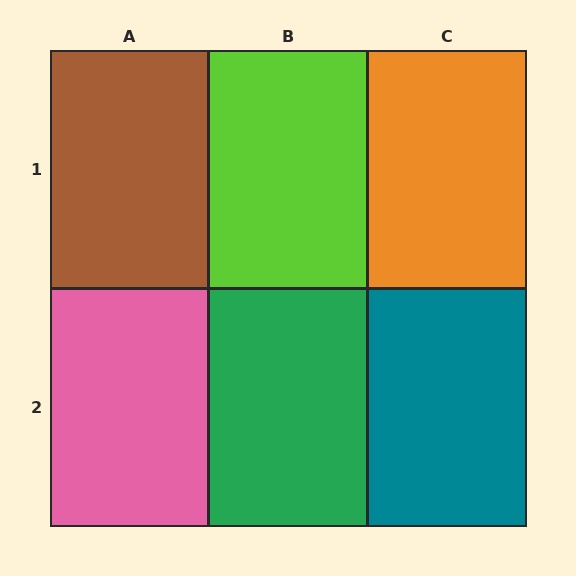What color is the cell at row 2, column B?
Green.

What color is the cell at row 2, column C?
Teal.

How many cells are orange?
1 cell is orange.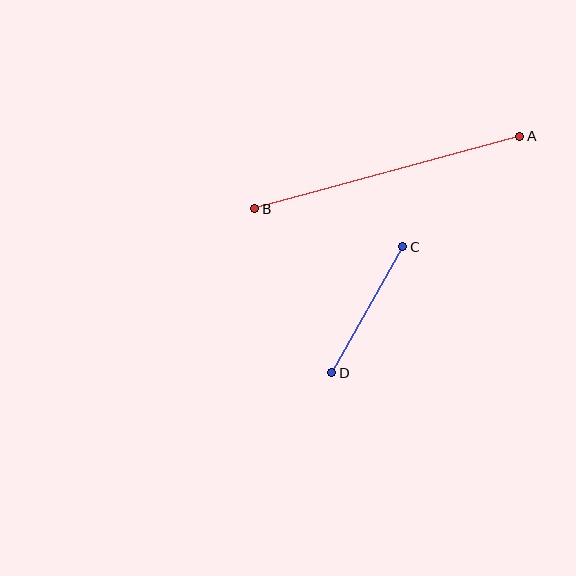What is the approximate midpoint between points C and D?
The midpoint is at approximately (367, 310) pixels.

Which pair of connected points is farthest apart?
Points A and B are farthest apart.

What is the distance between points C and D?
The distance is approximately 145 pixels.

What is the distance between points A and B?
The distance is approximately 275 pixels.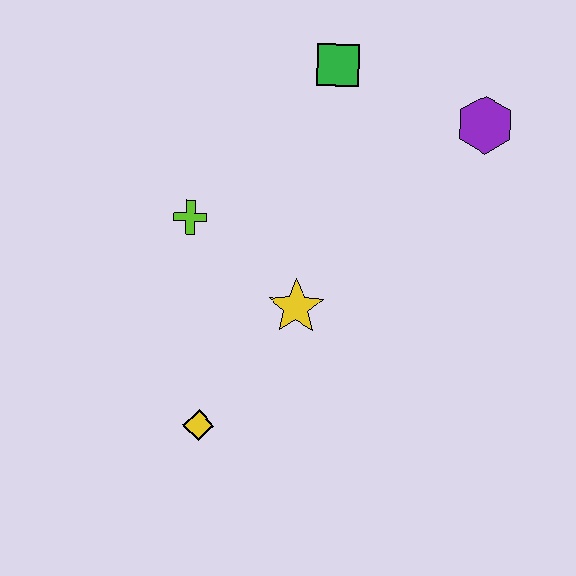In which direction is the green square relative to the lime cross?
The green square is above the lime cross.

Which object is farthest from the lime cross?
The purple hexagon is farthest from the lime cross.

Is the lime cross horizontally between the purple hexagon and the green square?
No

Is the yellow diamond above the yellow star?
No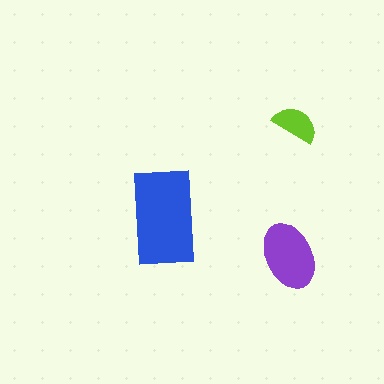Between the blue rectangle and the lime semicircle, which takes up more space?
The blue rectangle.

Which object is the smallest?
The lime semicircle.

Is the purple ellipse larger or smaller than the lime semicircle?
Larger.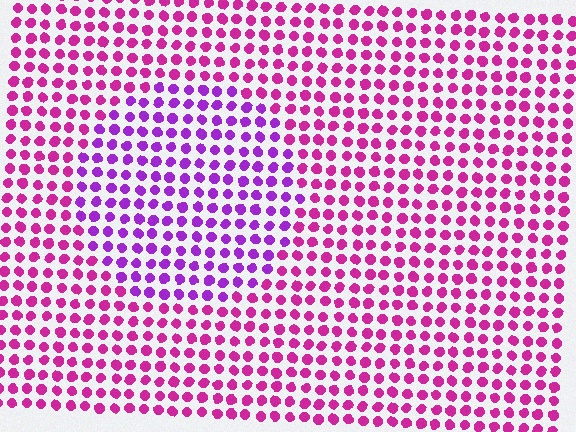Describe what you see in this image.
The image is filled with small magenta elements in a uniform arrangement. A circle-shaped region is visible where the elements are tinted to a slightly different hue, forming a subtle color boundary.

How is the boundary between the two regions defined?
The boundary is defined purely by a slight shift in hue (about 34 degrees). Spacing, size, and orientation are identical on both sides.